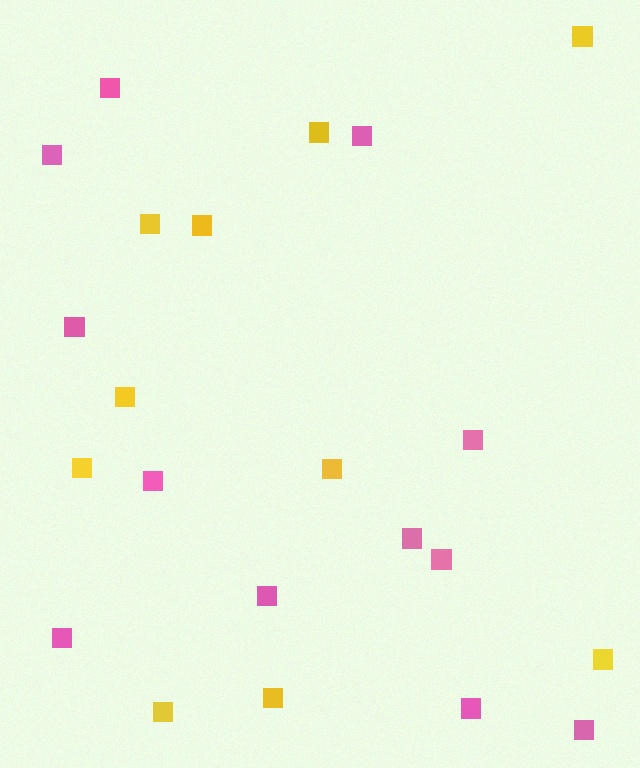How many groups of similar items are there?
There are 2 groups: one group of pink squares (12) and one group of yellow squares (10).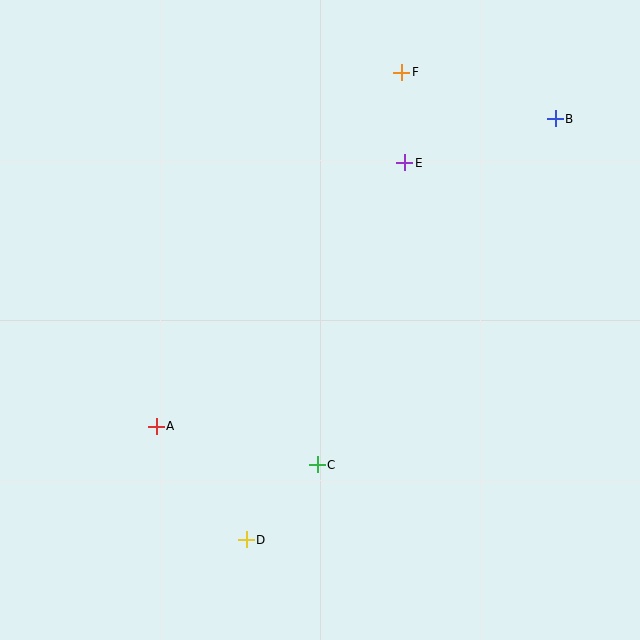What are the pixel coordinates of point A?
Point A is at (156, 426).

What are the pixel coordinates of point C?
Point C is at (317, 465).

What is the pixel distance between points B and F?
The distance between B and F is 160 pixels.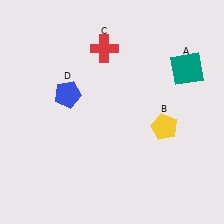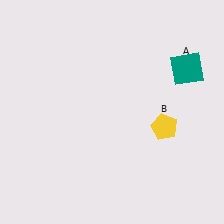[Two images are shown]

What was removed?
The blue pentagon (D), the red cross (C) were removed in Image 2.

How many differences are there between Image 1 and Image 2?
There are 2 differences between the two images.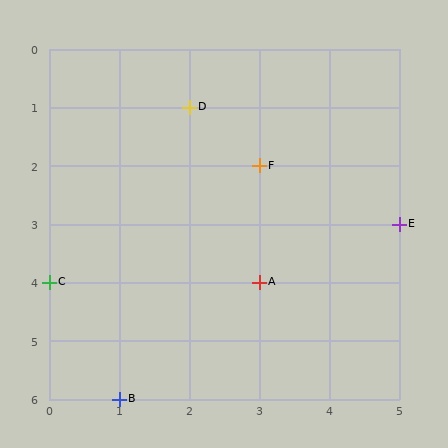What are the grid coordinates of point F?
Point F is at grid coordinates (3, 2).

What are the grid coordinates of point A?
Point A is at grid coordinates (3, 4).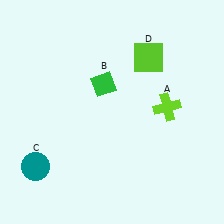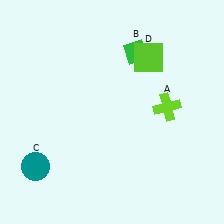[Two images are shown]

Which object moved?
The green diamond (B) moved up.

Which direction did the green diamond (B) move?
The green diamond (B) moved up.